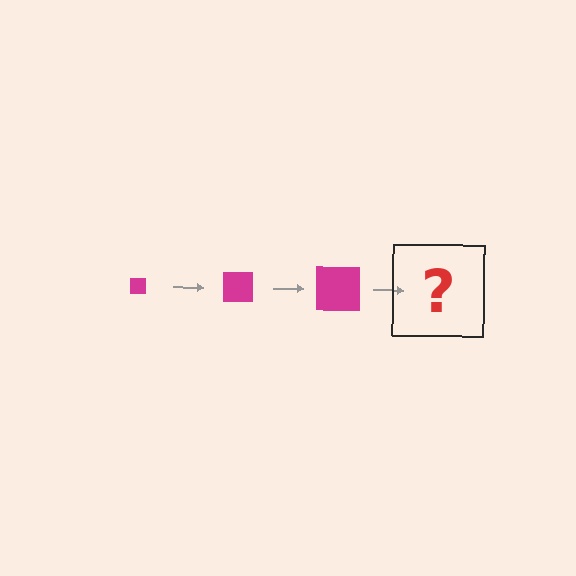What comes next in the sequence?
The next element should be a magenta square, larger than the previous one.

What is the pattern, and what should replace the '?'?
The pattern is that the square gets progressively larger each step. The '?' should be a magenta square, larger than the previous one.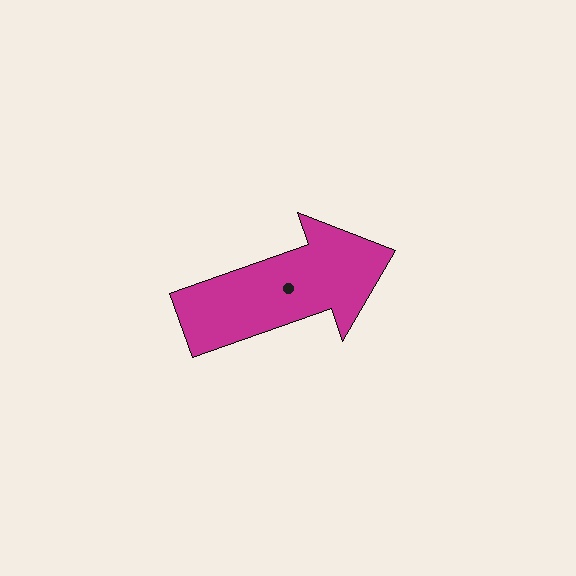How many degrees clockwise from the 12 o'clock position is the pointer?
Approximately 71 degrees.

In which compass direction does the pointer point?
East.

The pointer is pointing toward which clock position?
Roughly 2 o'clock.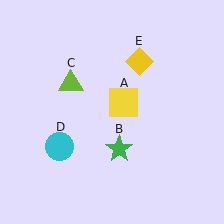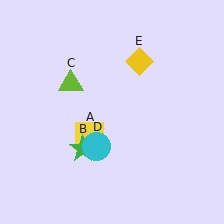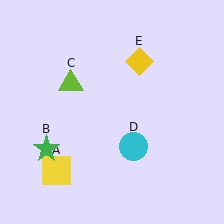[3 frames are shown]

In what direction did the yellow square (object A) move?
The yellow square (object A) moved down and to the left.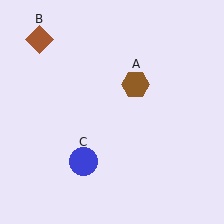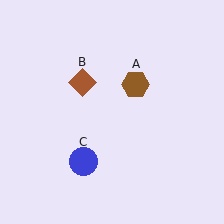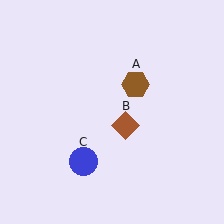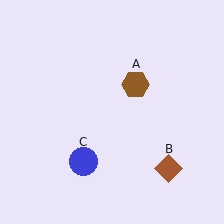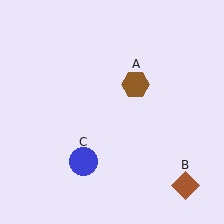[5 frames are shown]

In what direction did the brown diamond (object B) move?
The brown diamond (object B) moved down and to the right.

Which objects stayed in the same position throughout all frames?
Brown hexagon (object A) and blue circle (object C) remained stationary.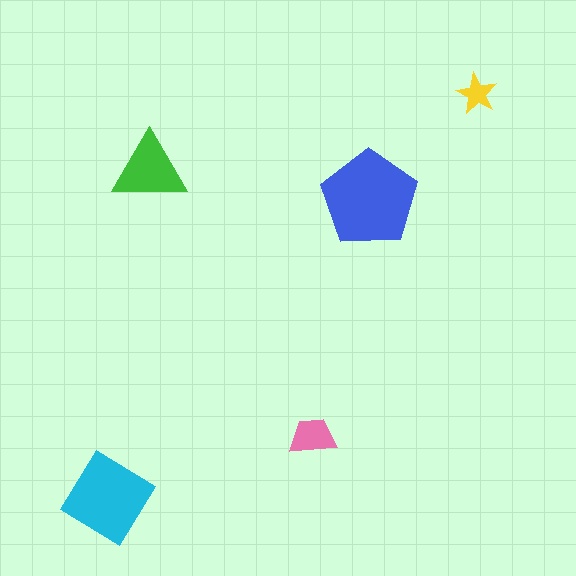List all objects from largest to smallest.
The blue pentagon, the cyan diamond, the green triangle, the pink trapezoid, the yellow star.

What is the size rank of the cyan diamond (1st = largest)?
2nd.